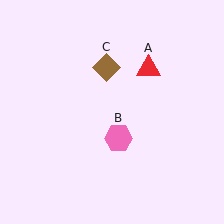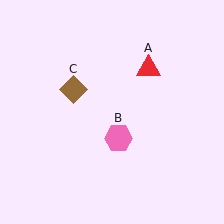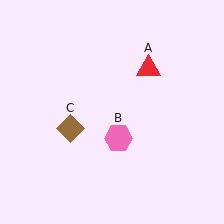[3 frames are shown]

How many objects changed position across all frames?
1 object changed position: brown diamond (object C).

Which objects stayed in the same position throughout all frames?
Red triangle (object A) and pink hexagon (object B) remained stationary.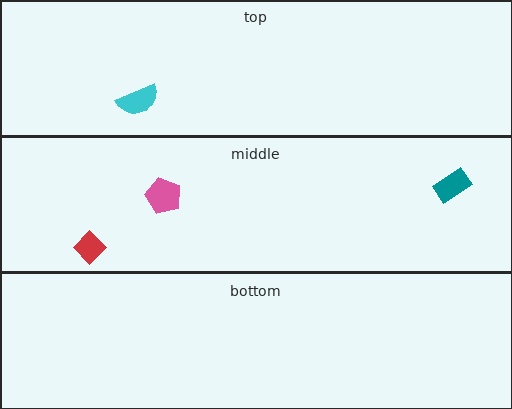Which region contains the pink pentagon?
The middle region.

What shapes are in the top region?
The cyan semicircle.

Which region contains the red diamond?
The middle region.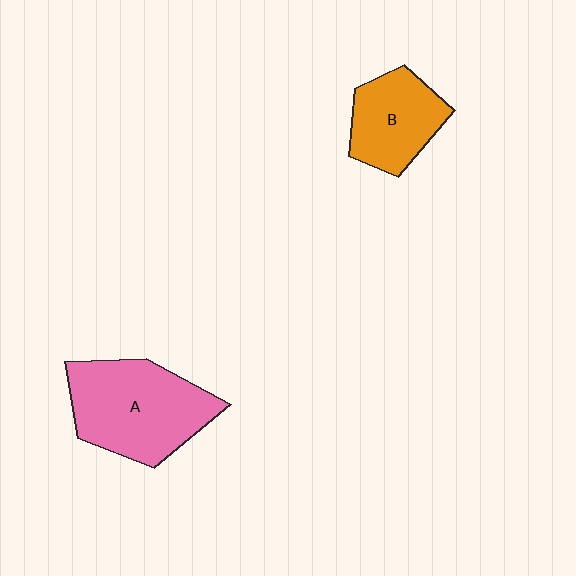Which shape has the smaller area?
Shape B (orange).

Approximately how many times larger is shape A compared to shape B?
Approximately 1.6 times.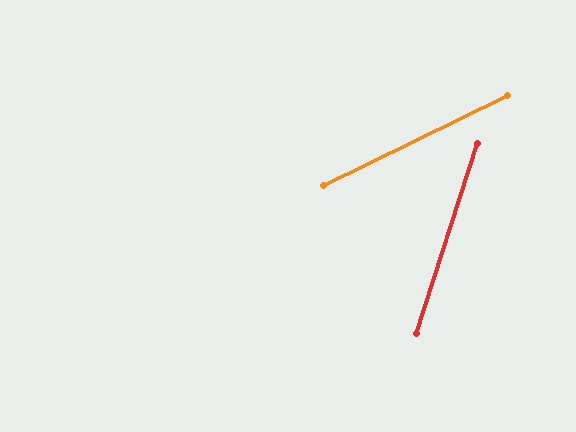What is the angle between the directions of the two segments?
Approximately 46 degrees.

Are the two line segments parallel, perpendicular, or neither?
Neither parallel nor perpendicular — they differ by about 46°.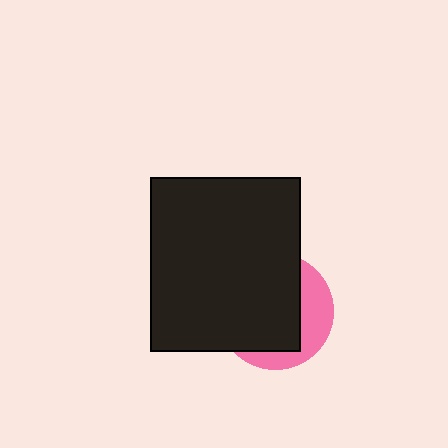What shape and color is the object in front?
The object in front is a black rectangle.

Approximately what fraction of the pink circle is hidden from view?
Roughly 68% of the pink circle is hidden behind the black rectangle.